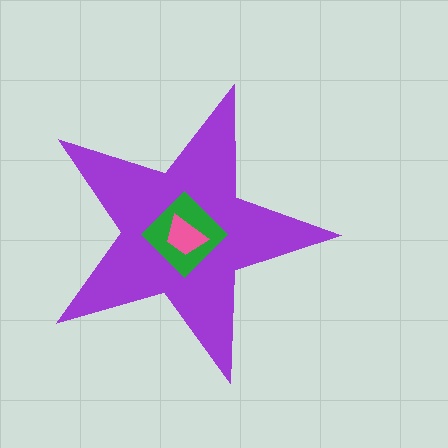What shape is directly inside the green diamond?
The pink trapezoid.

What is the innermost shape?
The pink trapezoid.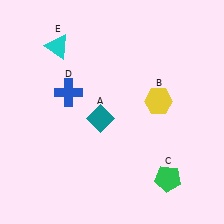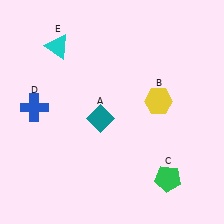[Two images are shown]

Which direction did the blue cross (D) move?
The blue cross (D) moved left.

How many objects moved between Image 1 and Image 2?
1 object moved between the two images.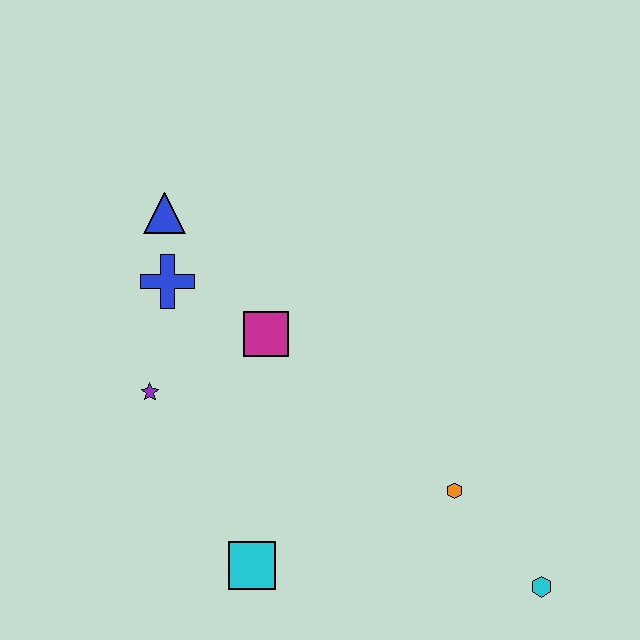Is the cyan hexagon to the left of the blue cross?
No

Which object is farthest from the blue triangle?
The cyan hexagon is farthest from the blue triangle.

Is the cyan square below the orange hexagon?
Yes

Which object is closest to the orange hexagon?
The cyan hexagon is closest to the orange hexagon.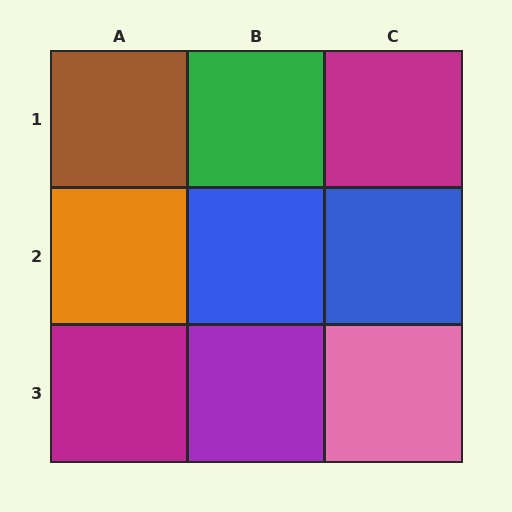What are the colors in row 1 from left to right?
Brown, green, magenta.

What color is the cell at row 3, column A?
Magenta.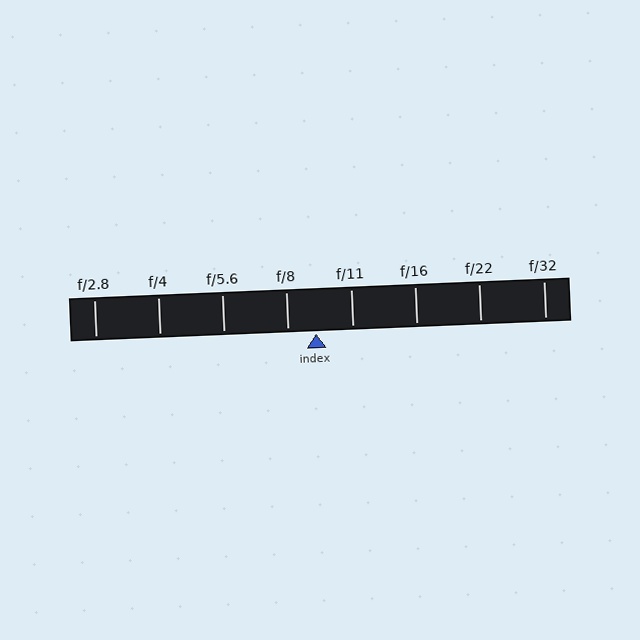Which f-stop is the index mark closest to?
The index mark is closest to f/8.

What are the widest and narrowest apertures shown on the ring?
The widest aperture shown is f/2.8 and the narrowest is f/32.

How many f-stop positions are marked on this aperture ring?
There are 8 f-stop positions marked.